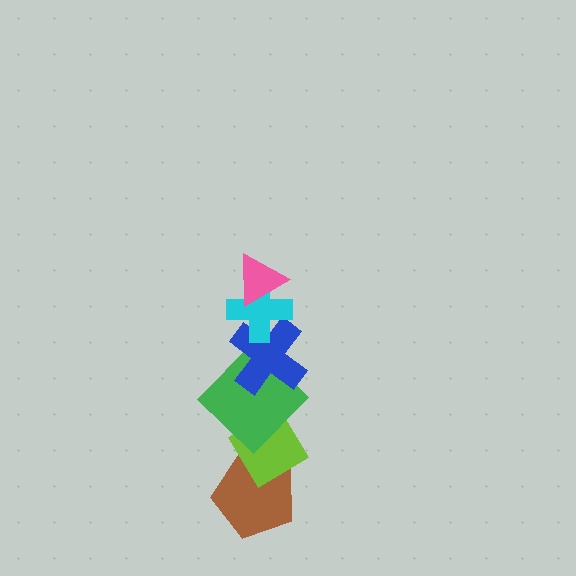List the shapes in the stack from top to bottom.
From top to bottom: the pink triangle, the cyan cross, the blue cross, the green diamond, the lime diamond, the brown pentagon.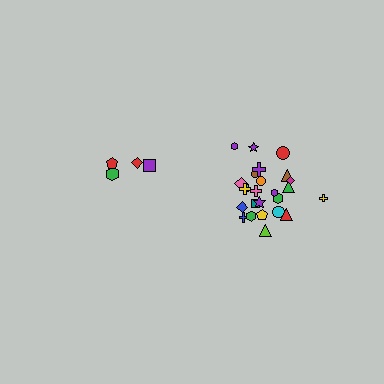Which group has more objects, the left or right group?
The right group.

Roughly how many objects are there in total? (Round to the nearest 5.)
Roughly 30 objects in total.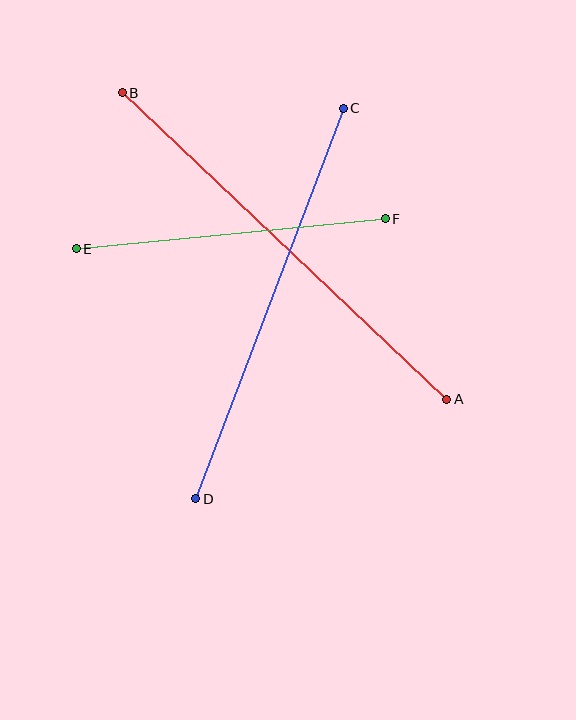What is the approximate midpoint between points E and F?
The midpoint is at approximately (231, 234) pixels.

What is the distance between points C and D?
The distance is approximately 417 pixels.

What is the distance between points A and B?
The distance is approximately 446 pixels.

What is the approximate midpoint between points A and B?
The midpoint is at approximately (284, 246) pixels.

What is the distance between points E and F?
The distance is approximately 310 pixels.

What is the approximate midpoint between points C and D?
The midpoint is at approximately (270, 304) pixels.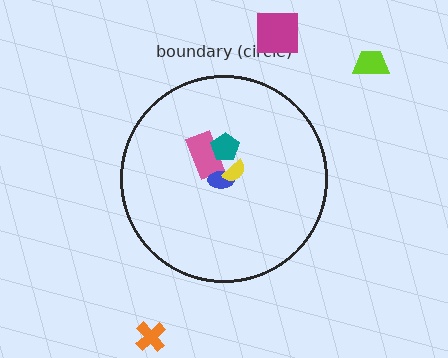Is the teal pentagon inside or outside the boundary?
Inside.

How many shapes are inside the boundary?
4 inside, 3 outside.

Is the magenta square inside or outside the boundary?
Outside.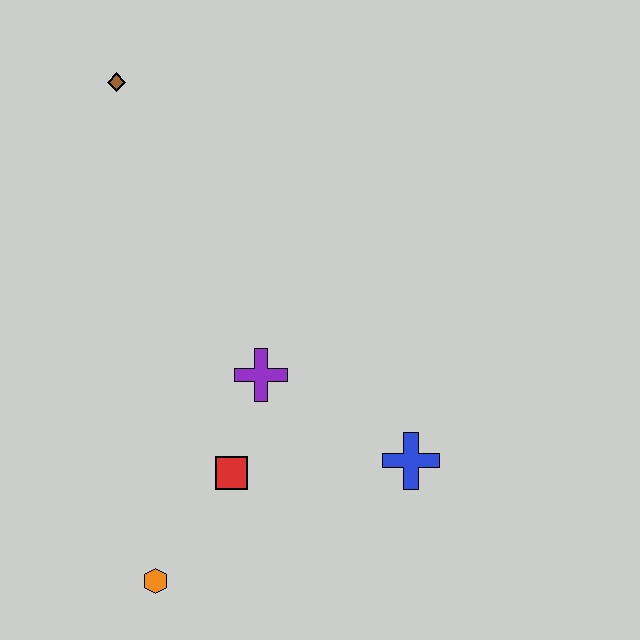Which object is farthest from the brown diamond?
The orange hexagon is farthest from the brown diamond.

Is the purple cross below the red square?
No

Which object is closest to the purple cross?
The red square is closest to the purple cross.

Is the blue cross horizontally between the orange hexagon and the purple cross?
No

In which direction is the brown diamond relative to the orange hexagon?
The brown diamond is above the orange hexagon.